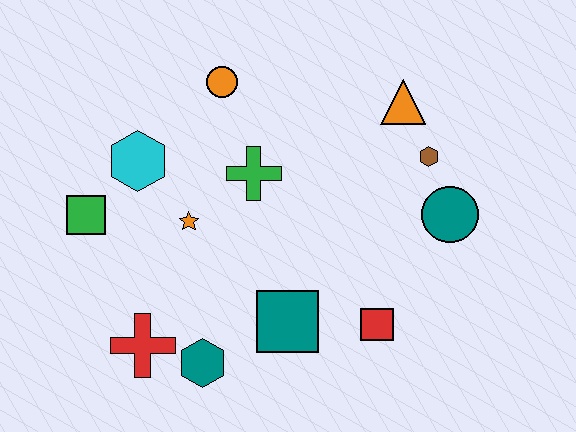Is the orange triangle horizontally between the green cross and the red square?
No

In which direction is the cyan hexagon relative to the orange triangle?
The cyan hexagon is to the left of the orange triangle.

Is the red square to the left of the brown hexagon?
Yes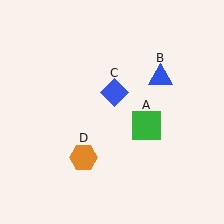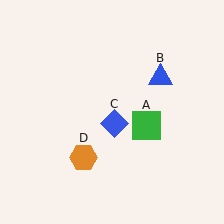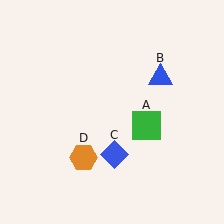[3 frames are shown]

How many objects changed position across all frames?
1 object changed position: blue diamond (object C).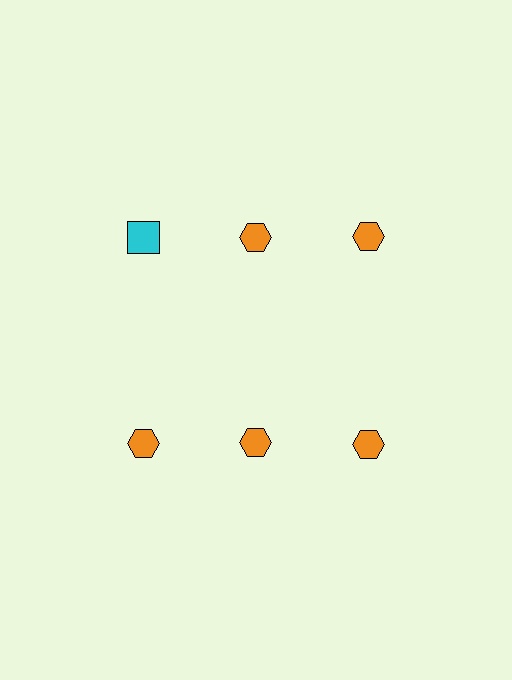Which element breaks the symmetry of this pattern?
The cyan square in the top row, leftmost column breaks the symmetry. All other shapes are orange hexagons.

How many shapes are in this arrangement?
There are 6 shapes arranged in a grid pattern.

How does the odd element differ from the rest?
It differs in both color (cyan instead of orange) and shape (square instead of hexagon).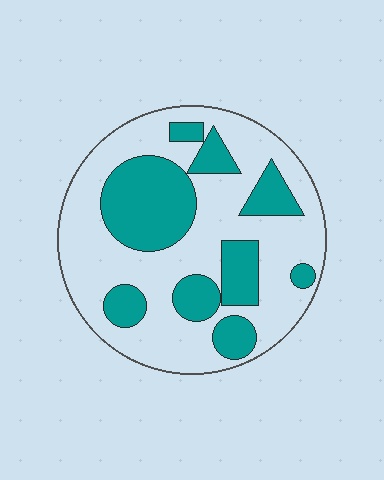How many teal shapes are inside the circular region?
9.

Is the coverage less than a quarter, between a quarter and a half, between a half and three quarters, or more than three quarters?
Between a quarter and a half.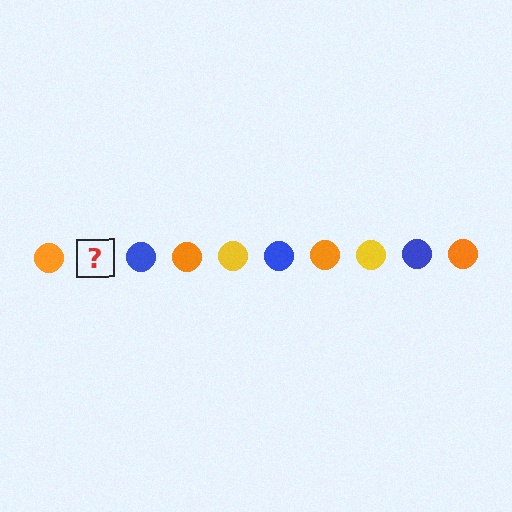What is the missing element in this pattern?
The missing element is a yellow circle.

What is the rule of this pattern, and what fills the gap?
The rule is that the pattern cycles through orange, yellow, blue circles. The gap should be filled with a yellow circle.